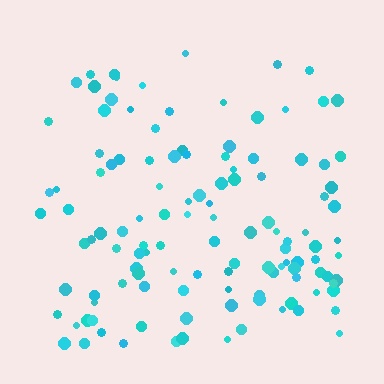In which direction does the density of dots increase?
From top to bottom, with the bottom side densest.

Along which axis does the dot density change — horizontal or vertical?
Vertical.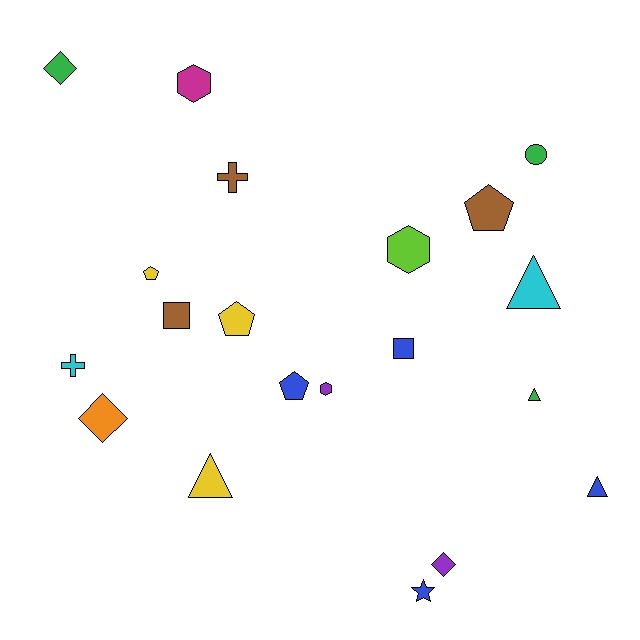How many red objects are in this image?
There are no red objects.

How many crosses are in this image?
There are 2 crosses.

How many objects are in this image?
There are 20 objects.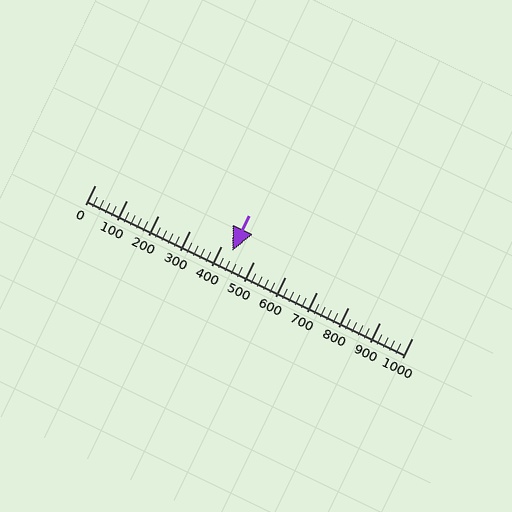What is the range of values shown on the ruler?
The ruler shows values from 0 to 1000.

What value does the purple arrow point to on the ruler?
The purple arrow points to approximately 433.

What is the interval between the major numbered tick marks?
The major tick marks are spaced 100 units apart.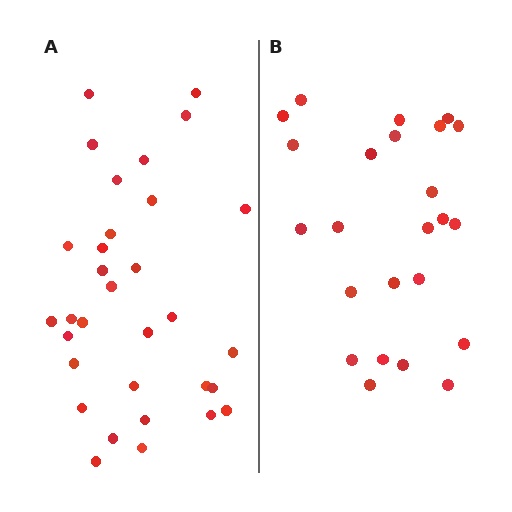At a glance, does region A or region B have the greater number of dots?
Region A (the left region) has more dots.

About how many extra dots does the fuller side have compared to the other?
Region A has roughly 8 or so more dots than region B.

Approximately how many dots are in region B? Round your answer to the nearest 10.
About 20 dots. (The exact count is 24, which rounds to 20.)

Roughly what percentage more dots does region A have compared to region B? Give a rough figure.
About 35% more.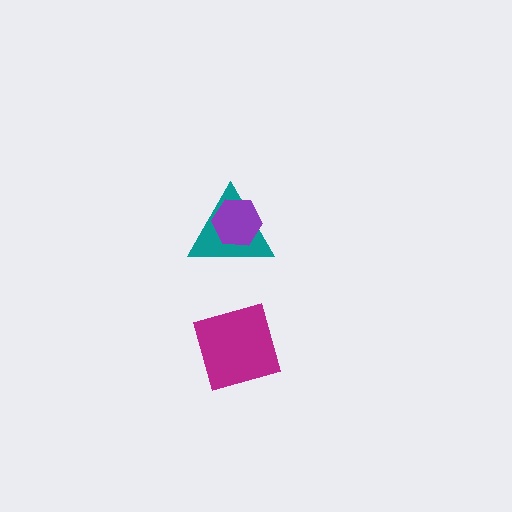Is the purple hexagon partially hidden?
No, no other shape covers it.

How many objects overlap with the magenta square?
0 objects overlap with the magenta square.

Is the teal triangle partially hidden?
Yes, it is partially covered by another shape.